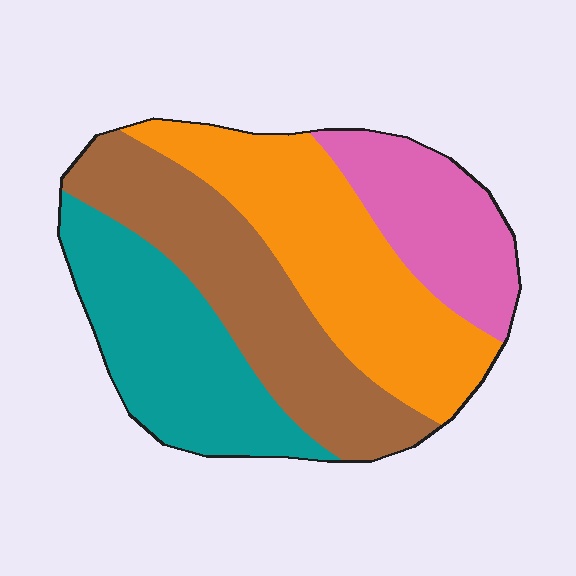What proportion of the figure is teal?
Teal covers 25% of the figure.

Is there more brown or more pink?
Brown.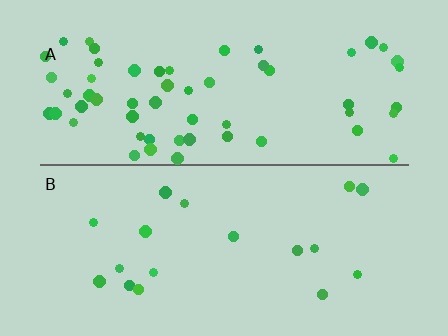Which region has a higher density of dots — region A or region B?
A (the top).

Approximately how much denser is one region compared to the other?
Approximately 3.2× — region A over region B.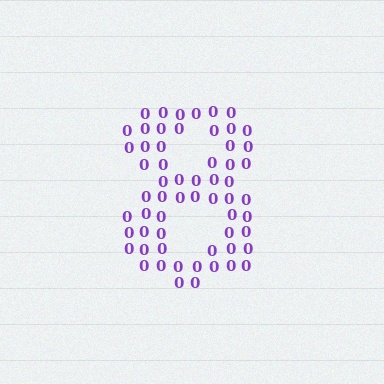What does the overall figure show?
The overall figure shows the digit 8.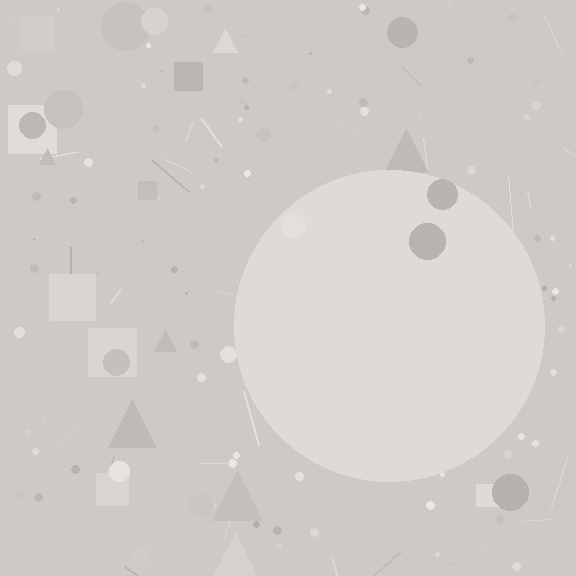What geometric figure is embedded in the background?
A circle is embedded in the background.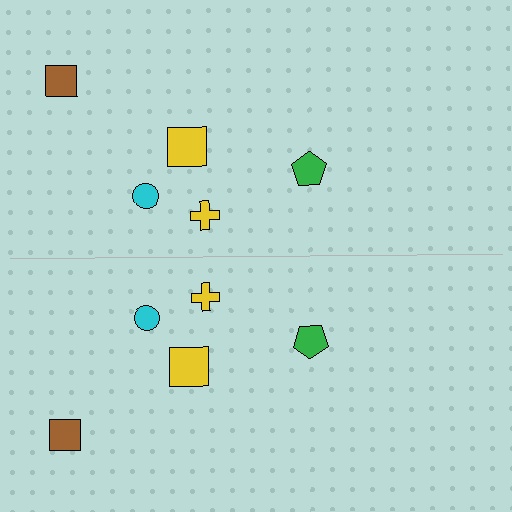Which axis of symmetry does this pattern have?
The pattern has a horizontal axis of symmetry running through the center of the image.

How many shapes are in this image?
There are 10 shapes in this image.